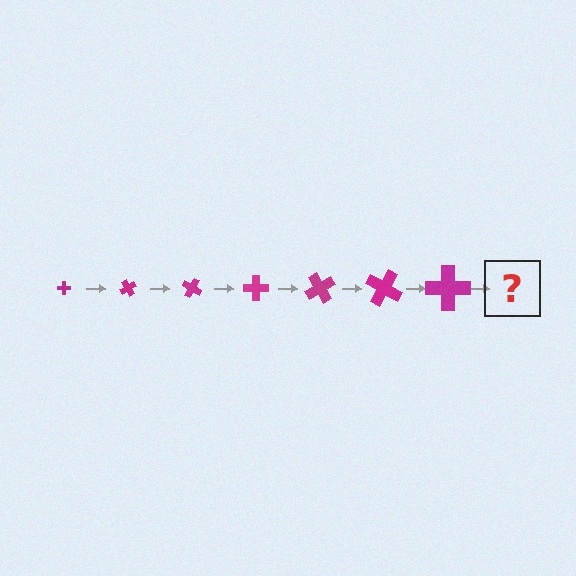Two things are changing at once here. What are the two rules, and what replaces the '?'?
The two rules are that the cross grows larger each step and it rotates 60 degrees each step. The '?' should be a cross, larger than the previous one and rotated 420 degrees from the start.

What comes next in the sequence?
The next element should be a cross, larger than the previous one and rotated 420 degrees from the start.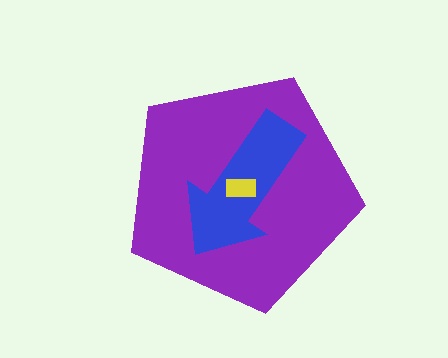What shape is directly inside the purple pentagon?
The blue arrow.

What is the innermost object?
The yellow rectangle.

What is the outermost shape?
The purple pentagon.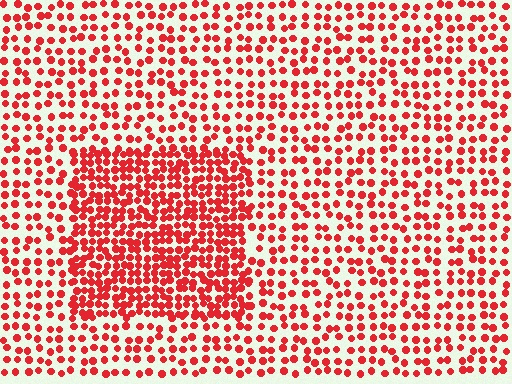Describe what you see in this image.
The image contains small red elements arranged at two different densities. A rectangle-shaped region is visible where the elements are more densely packed than the surrounding area.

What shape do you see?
I see a rectangle.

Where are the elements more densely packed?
The elements are more densely packed inside the rectangle boundary.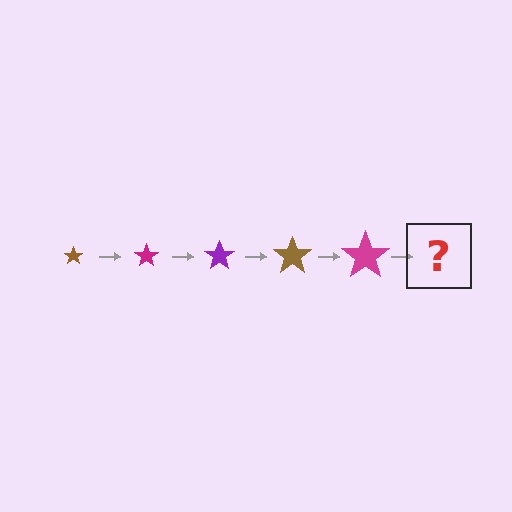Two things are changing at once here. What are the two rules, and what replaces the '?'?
The two rules are that the star grows larger each step and the color cycles through brown, magenta, and purple. The '?' should be a purple star, larger than the previous one.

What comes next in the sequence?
The next element should be a purple star, larger than the previous one.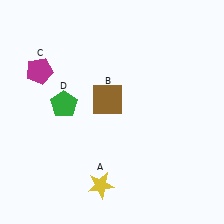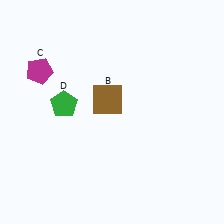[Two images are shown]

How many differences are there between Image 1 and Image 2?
There is 1 difference between the two images.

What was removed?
The yellow star (A) was removed in Image 2.